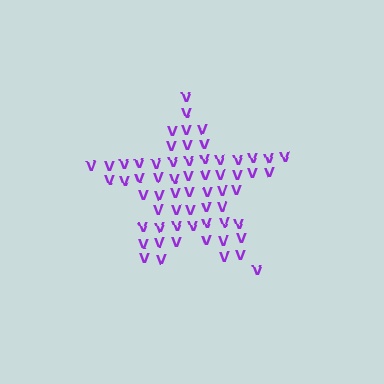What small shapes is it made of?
It is made of small letter V's.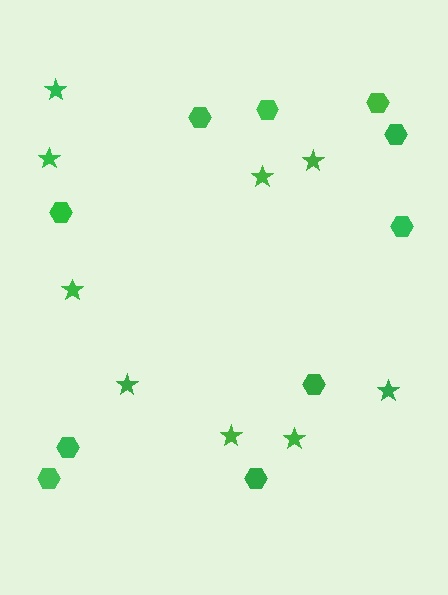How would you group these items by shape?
There are 2 groups: one group of hexagons (10) and one group of stars (9).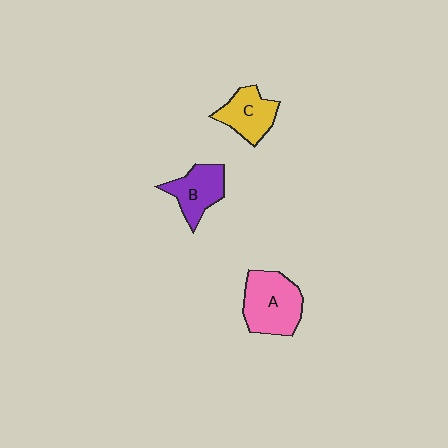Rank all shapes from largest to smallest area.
From largest to smallest: A (pink), B (purple), C (yellow).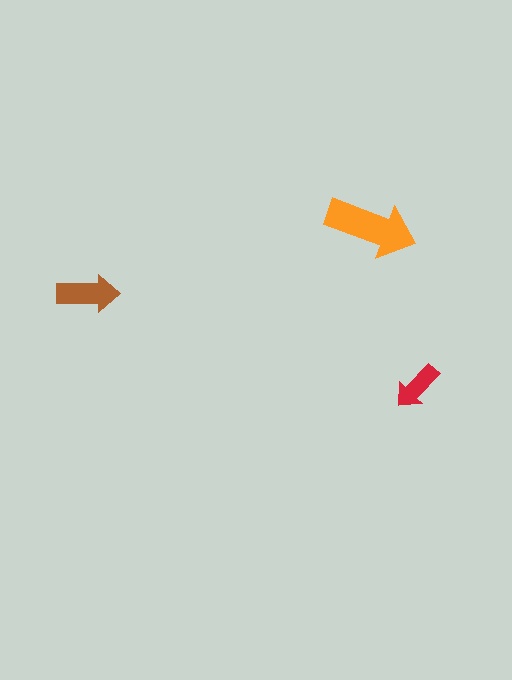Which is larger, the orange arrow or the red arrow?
The orange one.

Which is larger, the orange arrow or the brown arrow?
The orange one.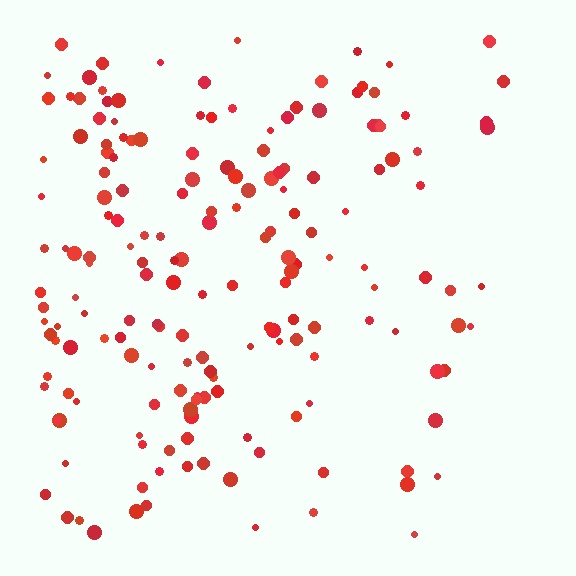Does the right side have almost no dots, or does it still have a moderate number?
Still a moderate number, just noticeably fewer than the left.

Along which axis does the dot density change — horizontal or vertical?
Horizontal.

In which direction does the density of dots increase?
From right to left, with the left side densest.